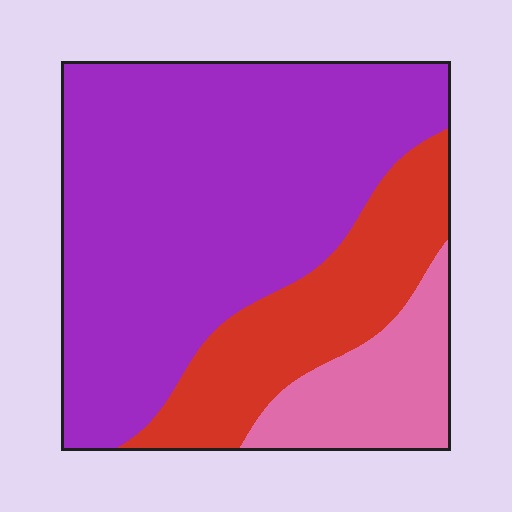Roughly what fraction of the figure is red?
Red covers roughly 25% of the figure.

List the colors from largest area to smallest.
From largest to smallest: purple, red, pink.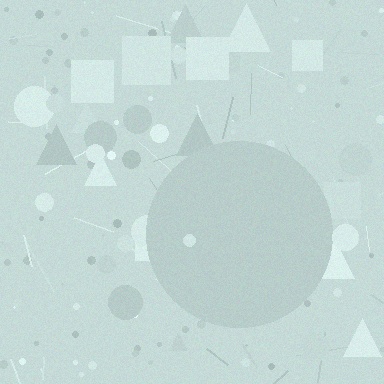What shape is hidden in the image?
A circle is hidden in the image.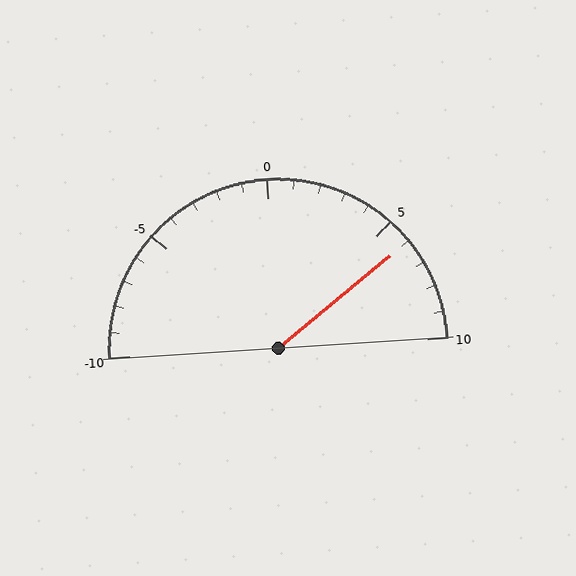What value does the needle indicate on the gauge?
The needle indicates approximately 6.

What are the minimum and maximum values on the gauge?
The gauge ranges from -10 to 10.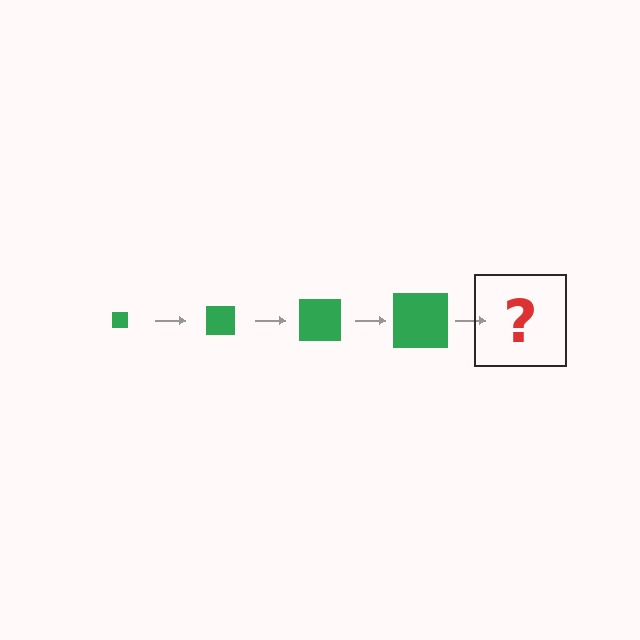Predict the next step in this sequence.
The next step is a green square, larger than the previous one.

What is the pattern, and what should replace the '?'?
The pattern is that the square gets progressively larger each step. The '?' should be a green square, larger than the previous one.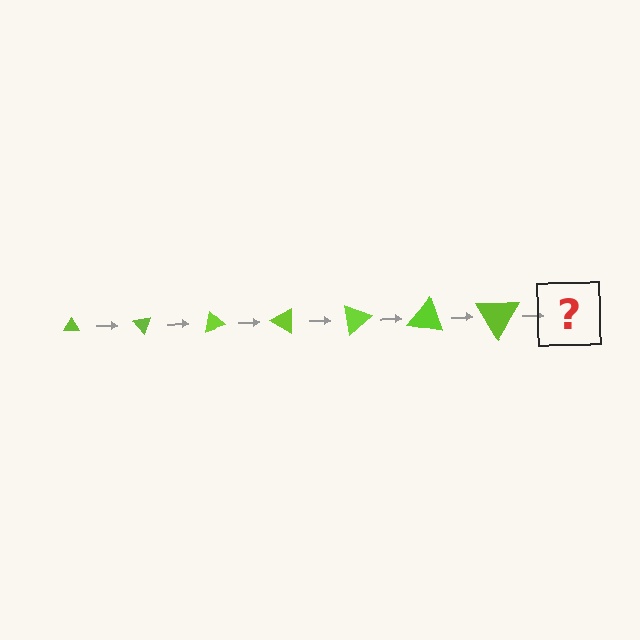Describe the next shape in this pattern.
It should be a triangle, larger than the previous one and rotated 350 degrees from the start.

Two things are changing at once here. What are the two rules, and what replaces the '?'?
The two rules are that the triangle grows larger each step and it rotates 50 degrees each step. The '?' should be a triangle, larger than the previous one and rotated 350 degrees from the start.